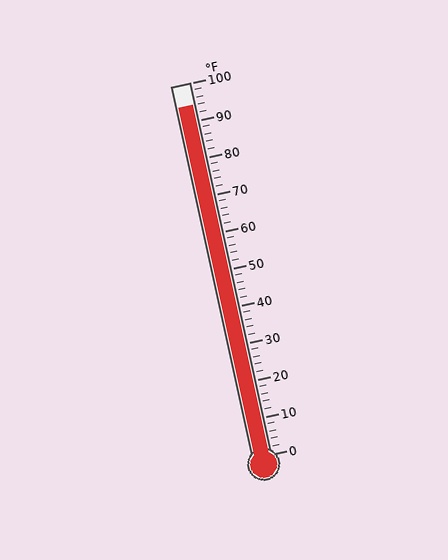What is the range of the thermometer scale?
The thermometer scale ranges from 0°F to 100°F.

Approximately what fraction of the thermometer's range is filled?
The thermometer is filled to approximately 95% of its range.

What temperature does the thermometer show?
The thermometer shows approximately 94°F.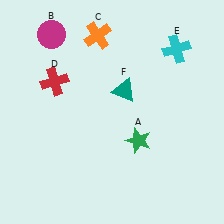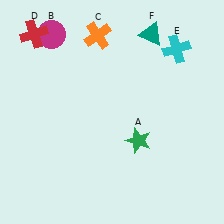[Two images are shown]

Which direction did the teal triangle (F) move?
The teal triangle (F) moved up.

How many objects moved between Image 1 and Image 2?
2 objects moved between the two images.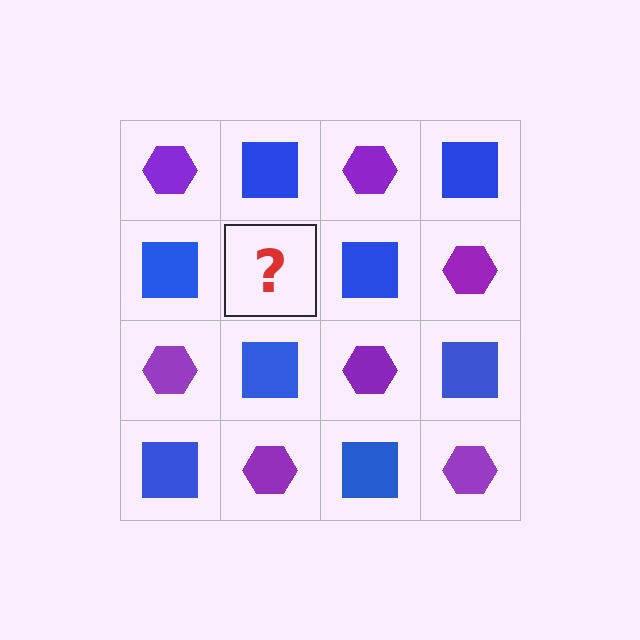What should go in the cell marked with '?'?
The missing cell should contain a purple hexagon.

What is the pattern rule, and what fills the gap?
The rule is that it alternates purple hexagon and blue square in a checkerboard pattern. The gap should be filled with a purple hexagon.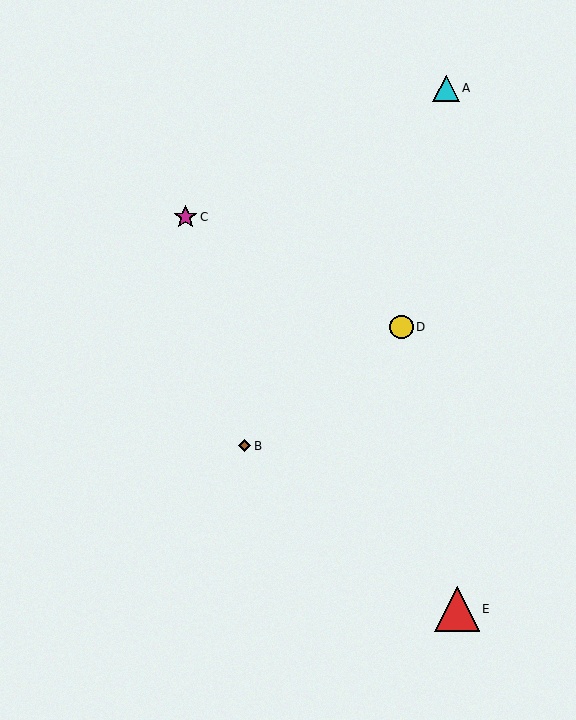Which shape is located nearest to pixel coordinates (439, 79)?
The cyan triangle (labeled A) at (446, 88) is nearest to that location.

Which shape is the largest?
The red triangle (labeled E) is the largest.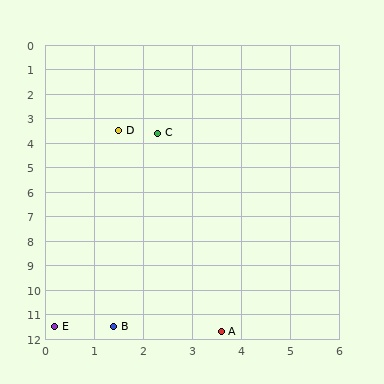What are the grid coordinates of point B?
Point B is at approximately (1.4, 11.5).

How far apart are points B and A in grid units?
Points B and A are about 2.2 grid units apart.